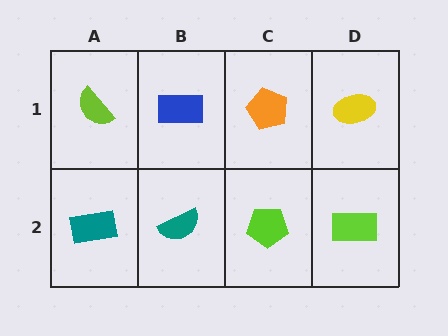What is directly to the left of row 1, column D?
An orange pentagon.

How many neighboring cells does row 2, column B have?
3.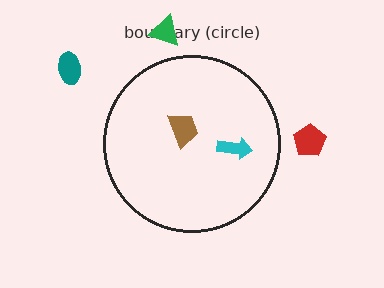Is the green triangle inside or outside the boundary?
Outside.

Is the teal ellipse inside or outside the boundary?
Outside.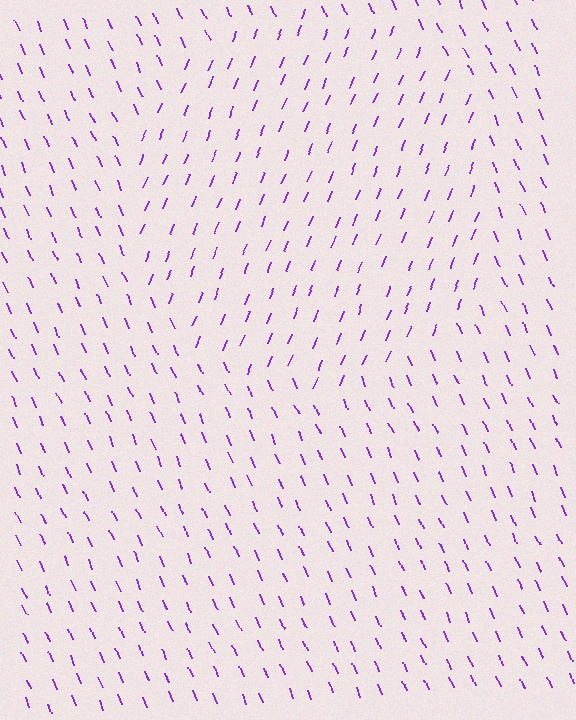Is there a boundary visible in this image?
Yes, there is a texture boundary formed by a change in line orientation.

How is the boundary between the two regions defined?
The boundary is defined purely by a change in line orientation (approximately 45 degrees difference). All lines are the same color and thickness.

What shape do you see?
I see a circle.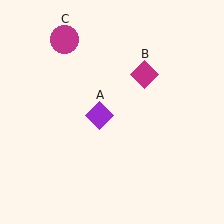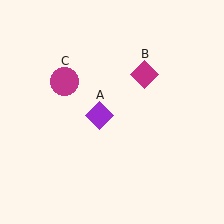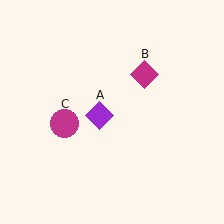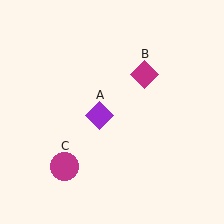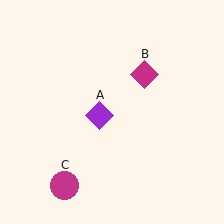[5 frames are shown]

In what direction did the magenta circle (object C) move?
The magenta circle (object C) moved down.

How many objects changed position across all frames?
1 object changed position: magenta circle (object C).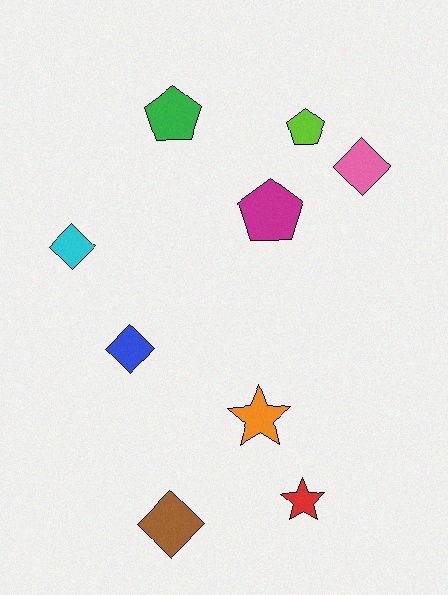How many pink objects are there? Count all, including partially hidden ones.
There is 1 pink object.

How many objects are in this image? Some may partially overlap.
There are 9 objects.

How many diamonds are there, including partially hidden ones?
There are 4 diamonds.